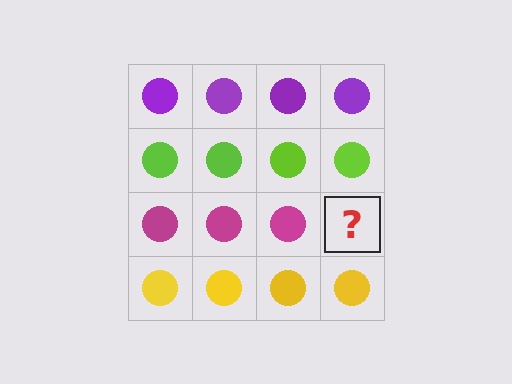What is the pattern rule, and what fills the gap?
The rule is that each row has a consistent color. The gap should be filled with a magenta circle.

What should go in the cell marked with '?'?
The missing cell should contain a magenta circle.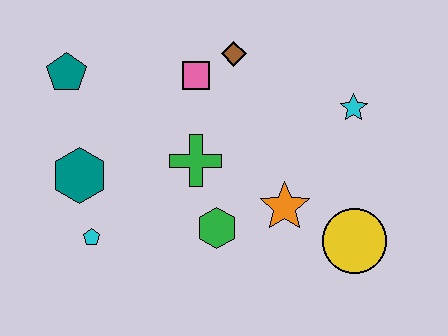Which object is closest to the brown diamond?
The pink square is closest to the brown diamond.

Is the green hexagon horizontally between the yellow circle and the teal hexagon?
Yes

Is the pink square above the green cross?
Yes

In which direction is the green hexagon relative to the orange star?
The green hexagon is to the left of the orange star.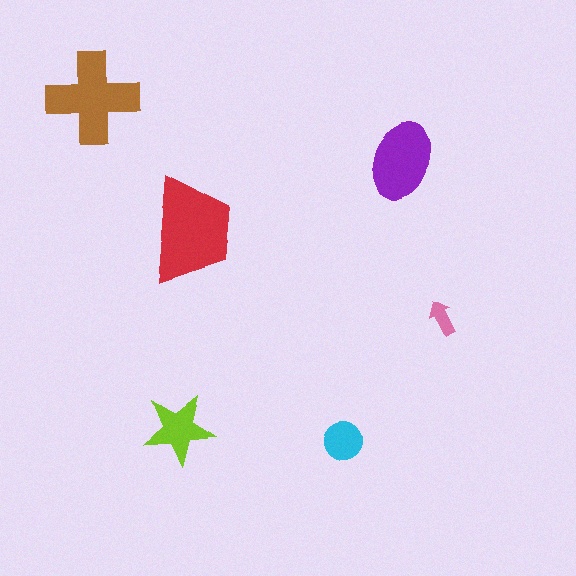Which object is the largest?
The red trapezoid.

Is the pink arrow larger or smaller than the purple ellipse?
Smaller.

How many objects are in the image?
There are 6 objects in the image.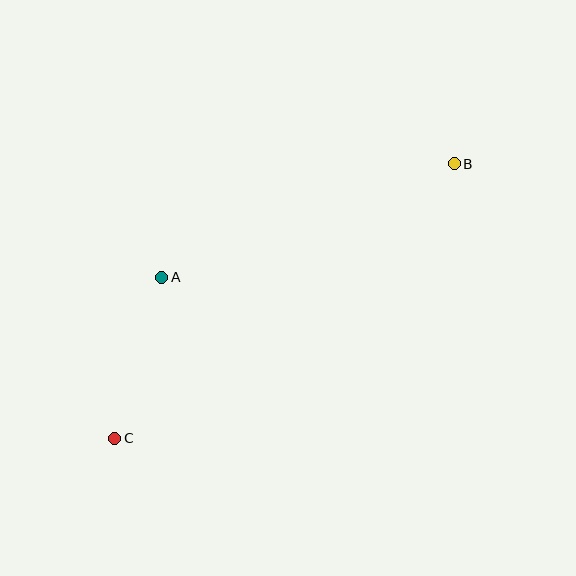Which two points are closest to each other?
Points A and C are closest to each other.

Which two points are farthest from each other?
Points B and C are farthest from each other.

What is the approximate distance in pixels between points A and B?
The distance between A and B is approximately 314 pixels.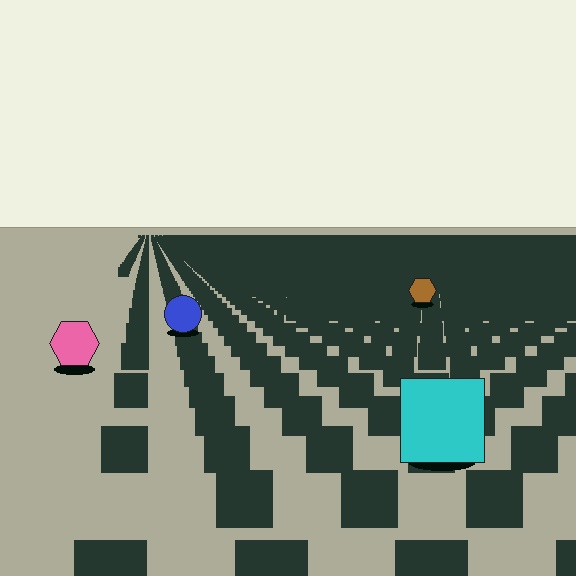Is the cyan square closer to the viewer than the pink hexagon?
Yes. The cyan square is closer — you can tell from the texture gradient: the ground texture is coarser near it.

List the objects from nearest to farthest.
From nearest to farthest: the cyan square, the pink hexagon, the blue circle, the brown hexagon.